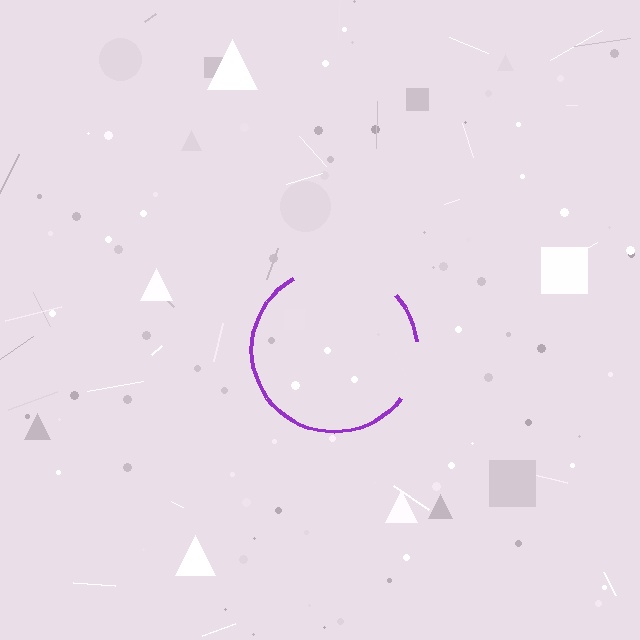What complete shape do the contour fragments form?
The contour fragments form a circle.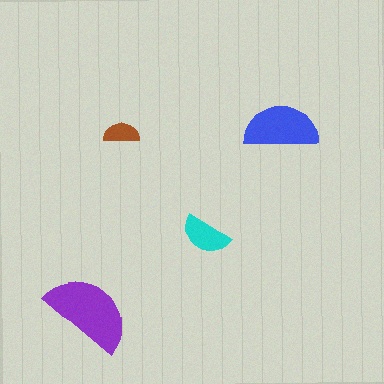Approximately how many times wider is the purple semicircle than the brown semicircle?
About 2.5 times wider.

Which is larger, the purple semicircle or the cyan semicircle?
The purple one.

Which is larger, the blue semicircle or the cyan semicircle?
The blue one.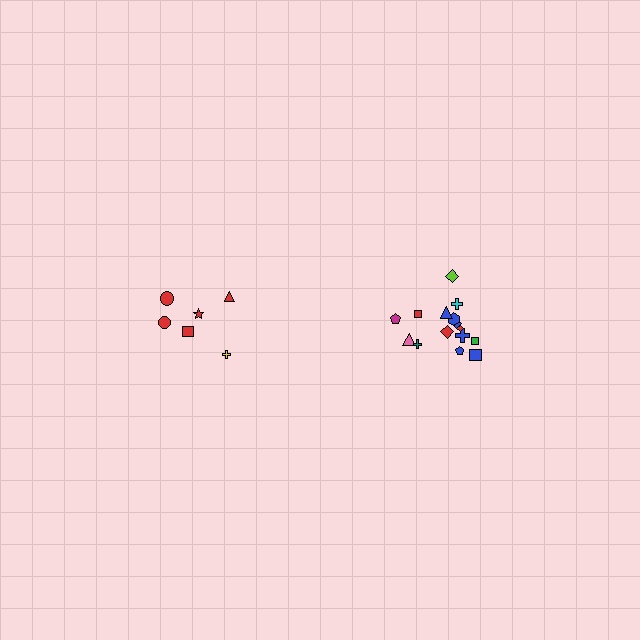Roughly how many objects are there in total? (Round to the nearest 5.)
Roughly 20 objects in total.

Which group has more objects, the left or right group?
The right group.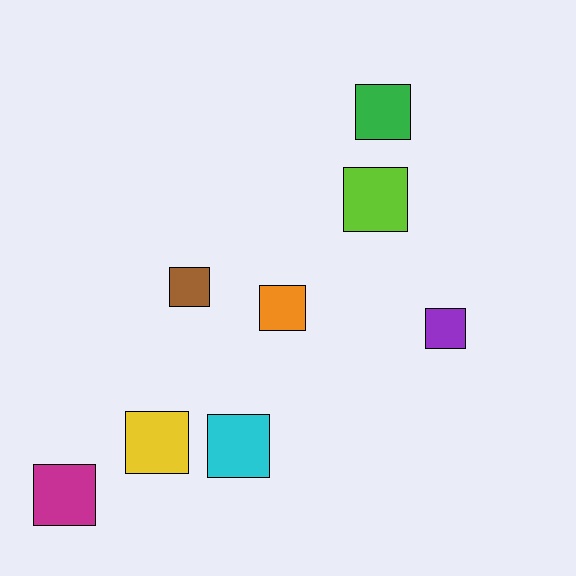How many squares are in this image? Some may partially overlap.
There are 8 squares.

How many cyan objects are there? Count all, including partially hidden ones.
There is 1 cyan object.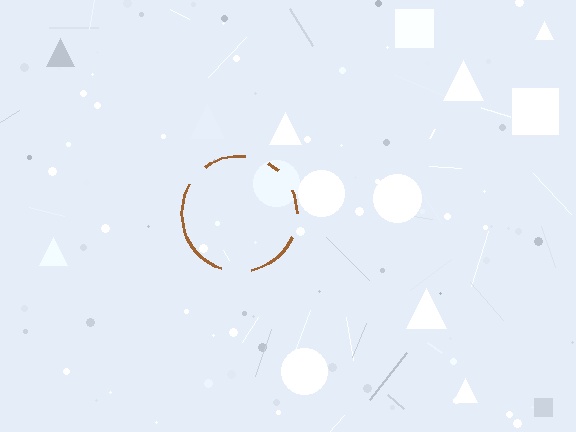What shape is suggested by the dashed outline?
The dashed outline suggests a circle.